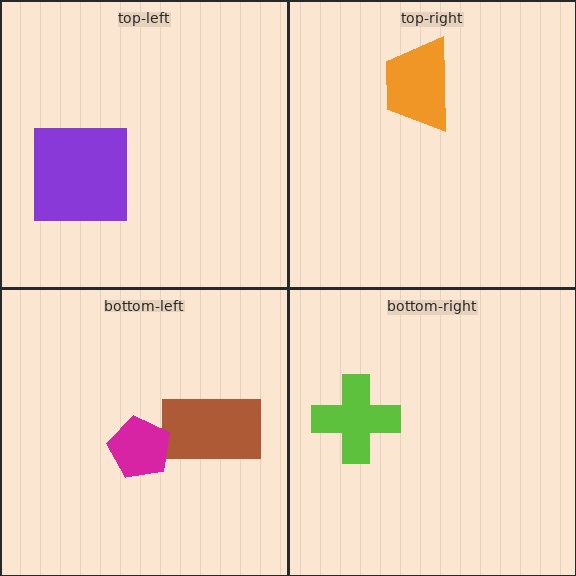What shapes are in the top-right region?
The orange trapezoid.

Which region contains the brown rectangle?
The bottom-left region.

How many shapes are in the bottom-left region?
2.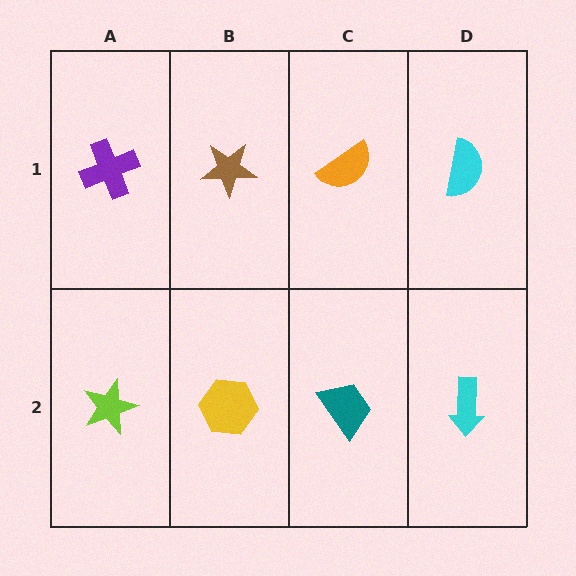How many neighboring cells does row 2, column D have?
2.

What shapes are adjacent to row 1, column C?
A teal trapezoid (row 2, column C), a brown star (row 1, column B), a cyan semicircle (row 1, column D).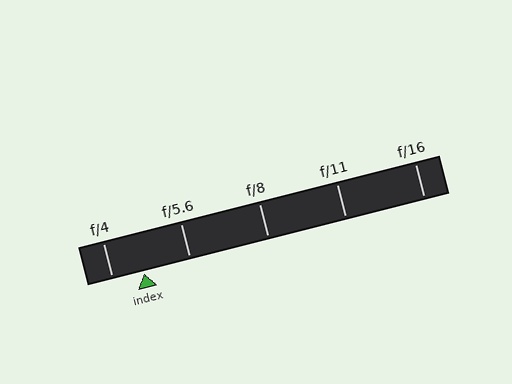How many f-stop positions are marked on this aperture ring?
There are 5 f-stop positions marked.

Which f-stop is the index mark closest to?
The index mark is closest to f/4.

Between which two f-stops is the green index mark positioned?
The index mark is between f/4 and f/5.6.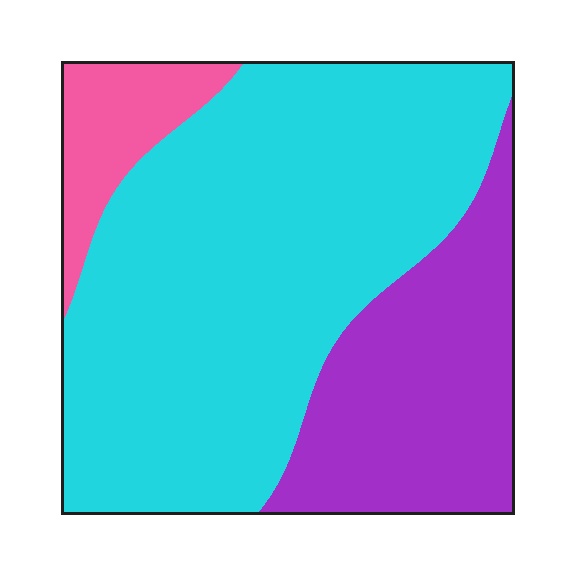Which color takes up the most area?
Cyan, at roughly 65%.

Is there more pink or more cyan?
Cyan.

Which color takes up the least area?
Pink, at roughly 10%.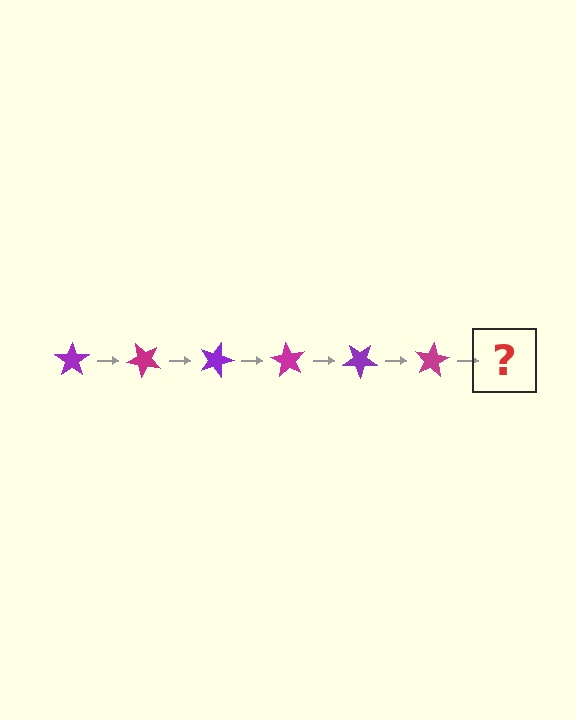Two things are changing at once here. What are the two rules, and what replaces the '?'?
The two rules are that it rotates 45 degrees each step and the color cycles through purple and magenta. The '?' should be a purple star, rotated 270 degrees from the start.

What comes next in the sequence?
The next element should be a purple star, rotated 270 degrees from the start.